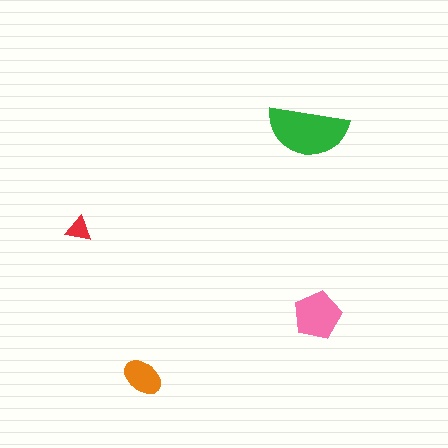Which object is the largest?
The green semicircle.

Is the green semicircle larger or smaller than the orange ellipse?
Larger.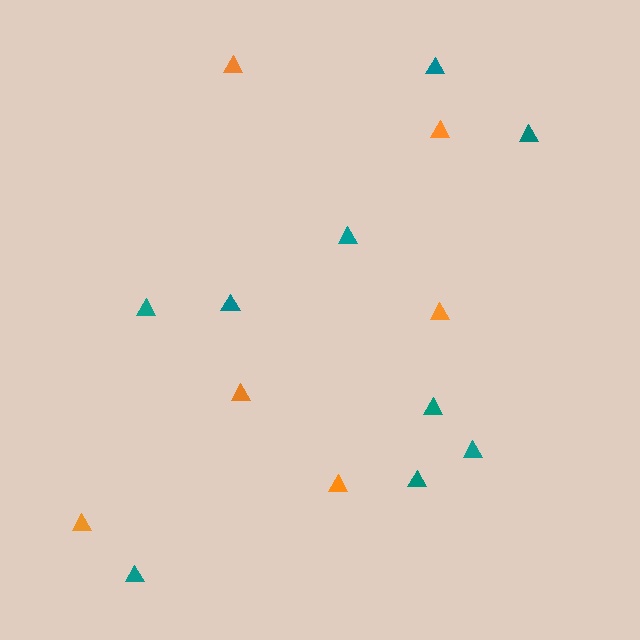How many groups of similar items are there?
There are 2 groups: one group of orange triangles (6) and one group of teal triangles (9).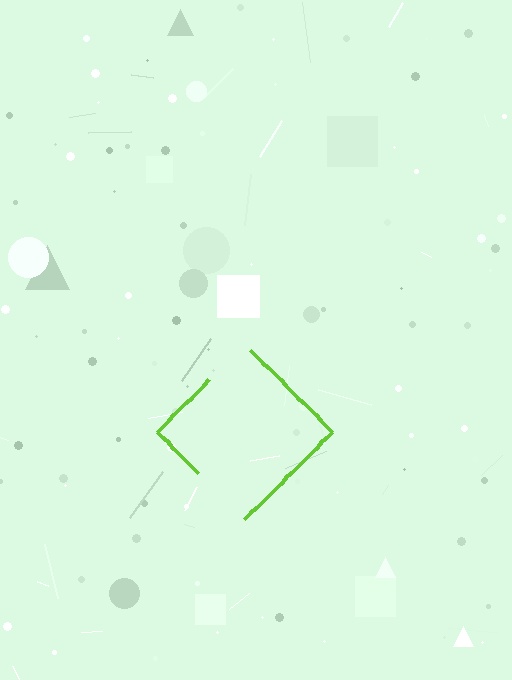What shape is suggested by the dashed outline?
The dashed outline suggests a diamond.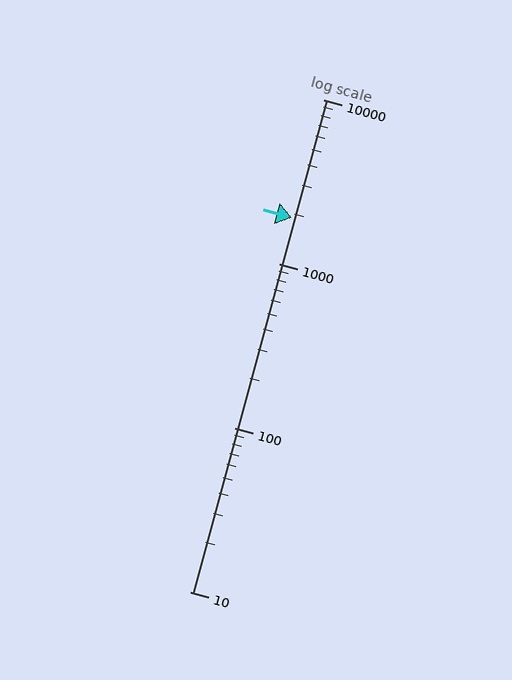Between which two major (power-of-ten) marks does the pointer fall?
The pointer is between 1000 and 10000.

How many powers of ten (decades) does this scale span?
The scale spans 3 decades, from 10 to 10000.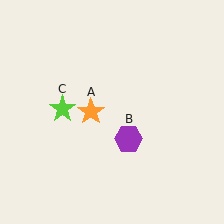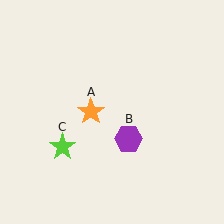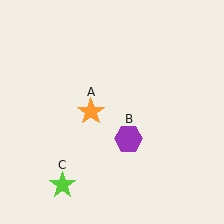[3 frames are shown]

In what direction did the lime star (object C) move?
The lime star (object C) moved down.